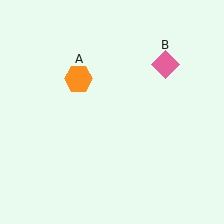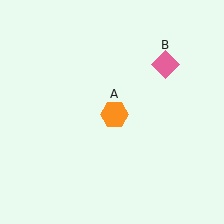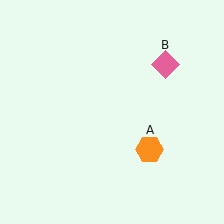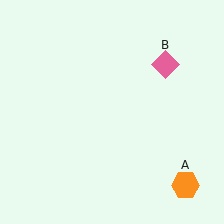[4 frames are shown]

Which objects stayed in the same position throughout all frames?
Pink diamond (object B) remained stationary.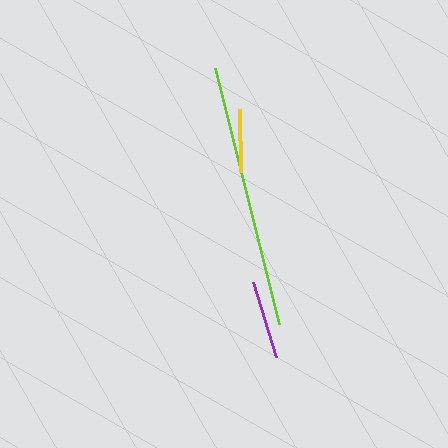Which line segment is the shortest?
The yellow line is the shortest at approximately 64 pixels.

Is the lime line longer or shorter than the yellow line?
The lime line is longer than the yellow line.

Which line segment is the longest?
The lime line is the longest at approximately 264 pixels.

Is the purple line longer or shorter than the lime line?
The lime line is longer than the purple line.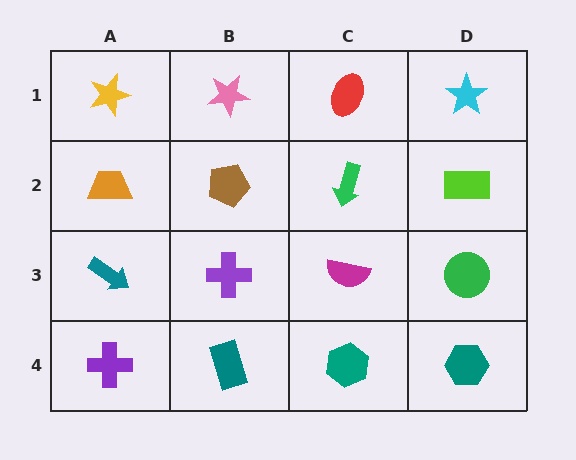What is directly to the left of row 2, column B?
An orange trapezoid.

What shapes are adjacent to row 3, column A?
An orange trapezoid (row 2, column A), a purple cross (row 4, column A), a purple cross (row 3, column B).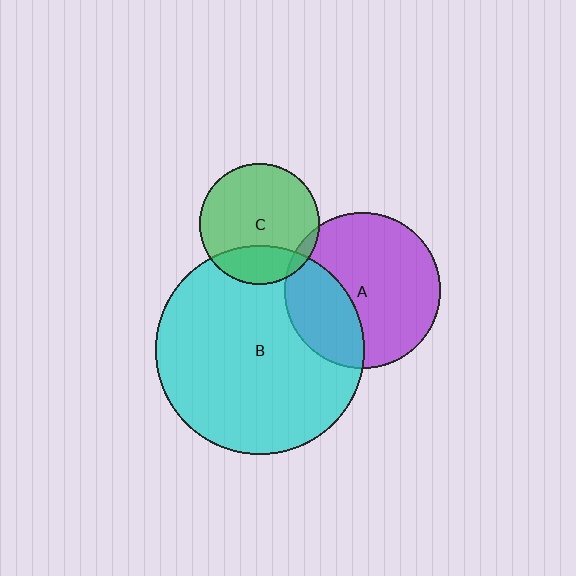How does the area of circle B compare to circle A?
Approximately 1.8 times.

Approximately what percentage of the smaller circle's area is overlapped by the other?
Approximately 5%.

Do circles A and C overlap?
Yes.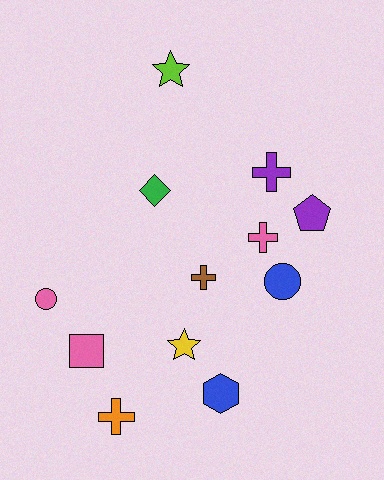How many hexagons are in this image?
There is 1 hexagon.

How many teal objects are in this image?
There are no teal objects.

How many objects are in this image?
There are 12 objects.